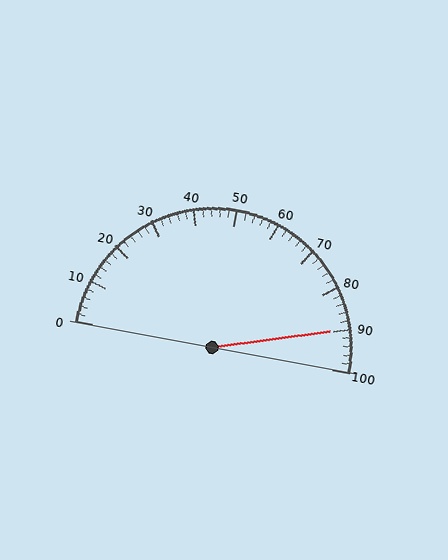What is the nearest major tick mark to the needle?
The nearest major tick mark is 90.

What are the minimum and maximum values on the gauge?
The gauge ranges from 0 to 100.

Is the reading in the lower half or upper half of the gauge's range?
The reading is in the upper half of the range (0 to 100).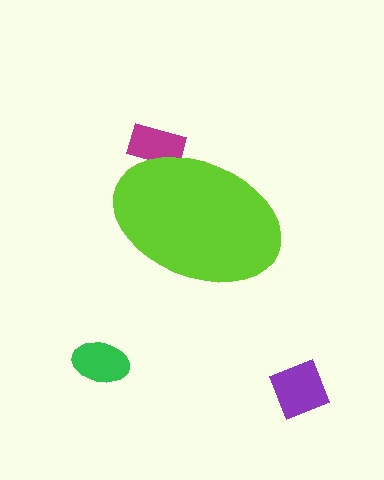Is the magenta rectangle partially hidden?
Yes, the magenta rectangle is partially hidden behind the lime ellipse.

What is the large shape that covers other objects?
A lime ellipse.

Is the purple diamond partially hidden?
No, the purple diamond is fully visible.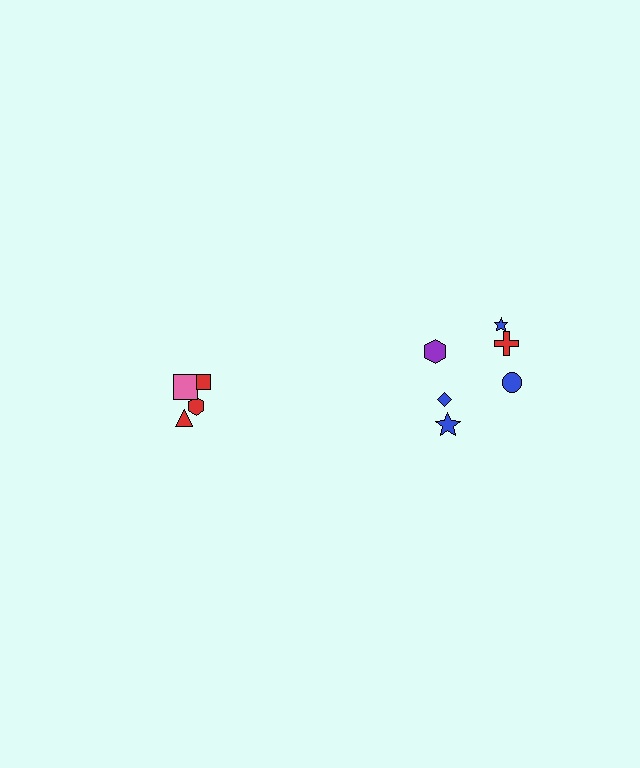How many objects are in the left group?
There are 4 objects.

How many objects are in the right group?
There are 6 objects.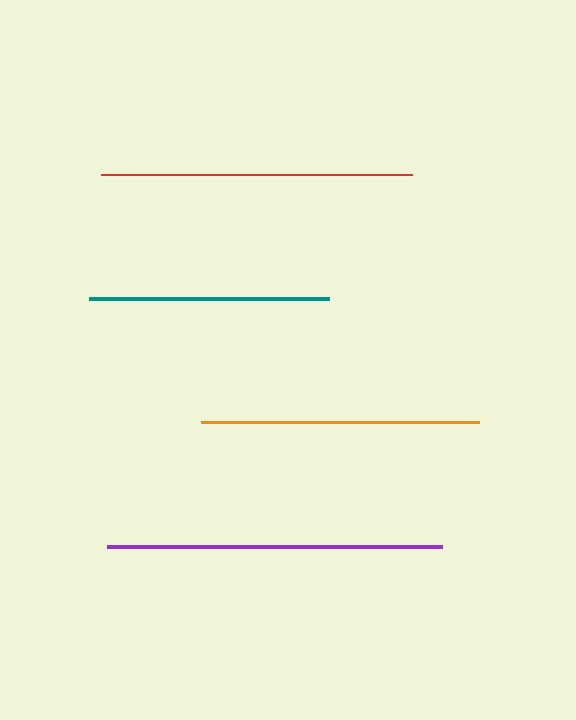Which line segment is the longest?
The purple line is the longest at approximately 335 pixels.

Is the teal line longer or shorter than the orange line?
The orange line is longer than the teal line.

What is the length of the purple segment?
The purple segment is approximately 335 pixels long.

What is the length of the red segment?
The red segment is approximately 310 pixels long.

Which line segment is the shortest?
The teal line is the shortest at approximately 240 pixels.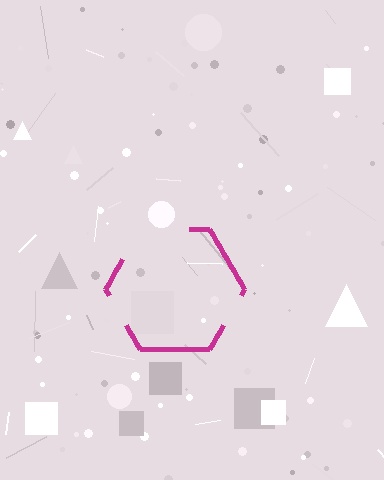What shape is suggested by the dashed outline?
The dashed outline suggests a hexagon.